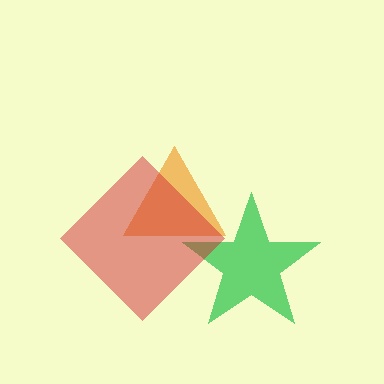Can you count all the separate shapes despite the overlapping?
Yes, there are 3 separate shapes.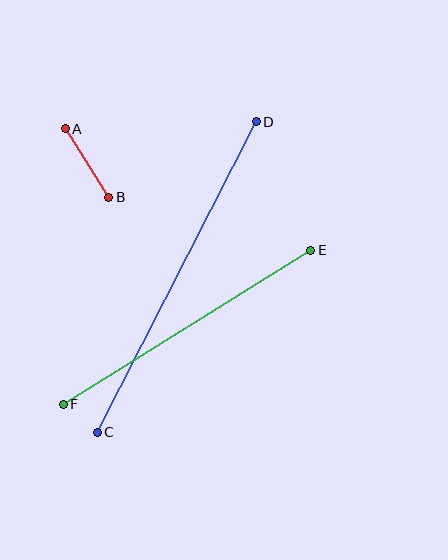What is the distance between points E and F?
The distance is approximately 291 pixels.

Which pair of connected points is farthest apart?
Points C and D are farthest apart.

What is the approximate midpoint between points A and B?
The midpoint is at approximately (87, 163) pixels.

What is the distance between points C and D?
The distance is approximately 349 pixels.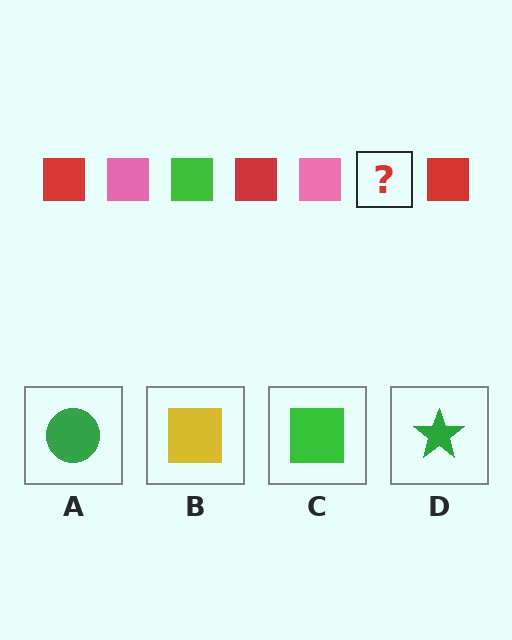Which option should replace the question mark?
Option C.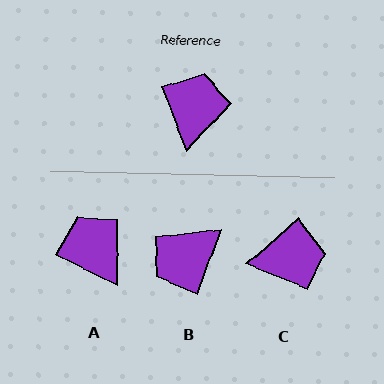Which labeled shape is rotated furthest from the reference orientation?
B, about 139 degrees away.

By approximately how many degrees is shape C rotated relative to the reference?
Approximately 70 degrees clockwise.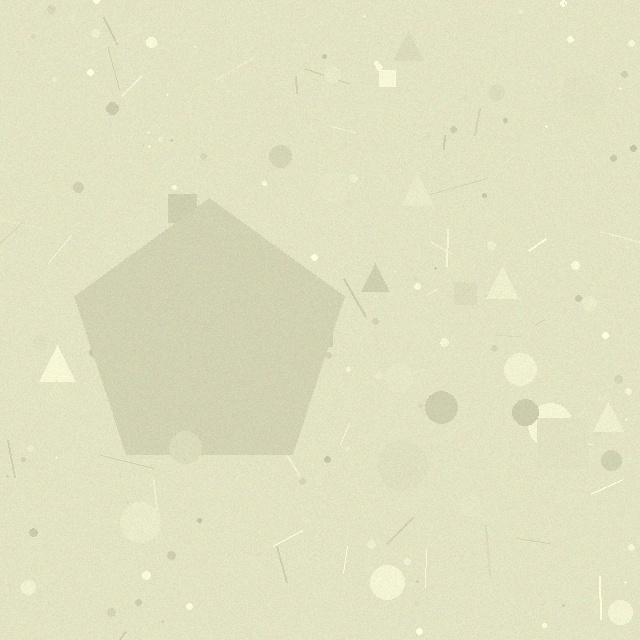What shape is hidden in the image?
A pentagon is hidden in the image.